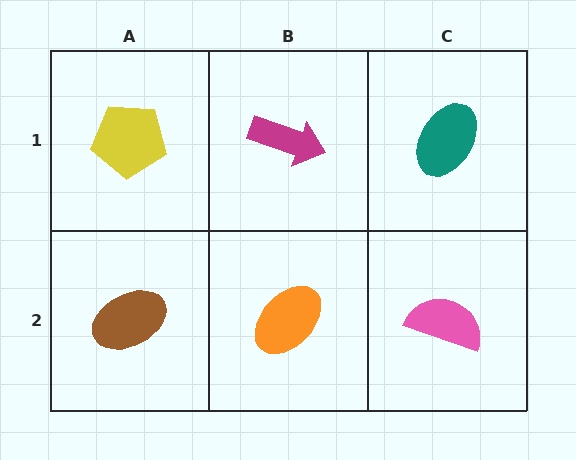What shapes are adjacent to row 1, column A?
A brown ellipse (row 2, column A), a magenta arrow (row 1, column B).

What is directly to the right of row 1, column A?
A magenta arrow.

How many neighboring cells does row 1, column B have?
3.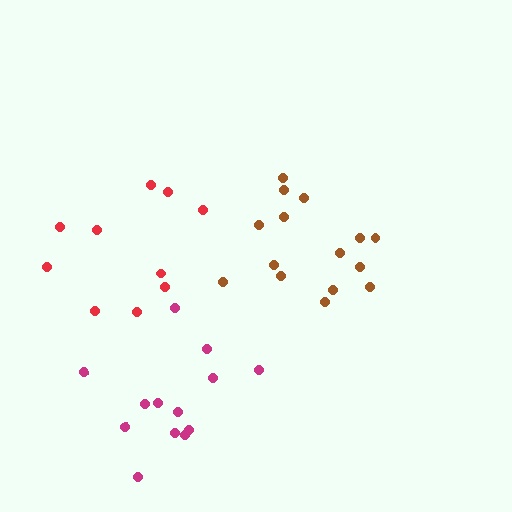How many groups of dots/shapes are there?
There are 3 groups.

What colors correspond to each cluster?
The clusters are colored: brown, red, magenta.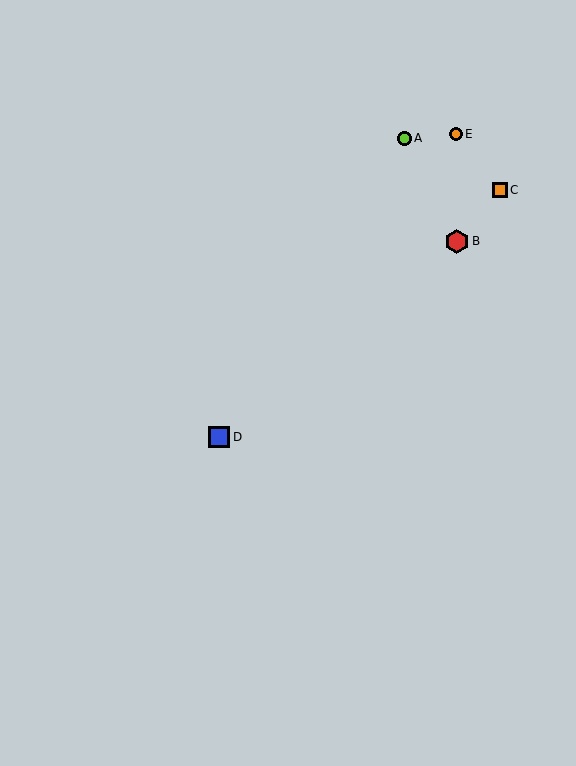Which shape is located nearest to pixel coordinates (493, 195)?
The orange square (labeled C) at (500, 190) is nearest to that location.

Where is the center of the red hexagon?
The center of the red hexagon is at (457, 241).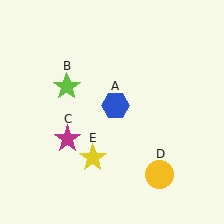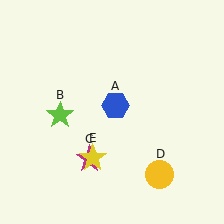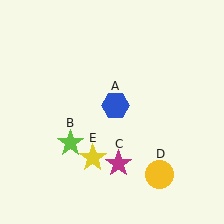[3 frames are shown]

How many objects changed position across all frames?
2 objects changed position: lime star (object B), magenta star (object C).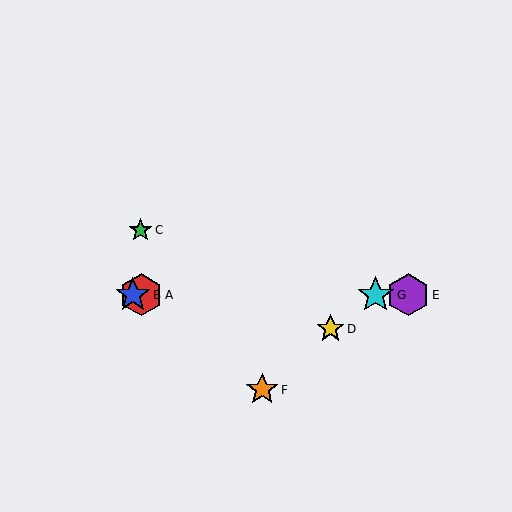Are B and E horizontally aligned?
Yes, both are at y≈295.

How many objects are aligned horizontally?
4 objects (A, B, E, G) are aligned horizontally.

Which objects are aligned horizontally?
Objects A, B, E, G are aligned horizontally.